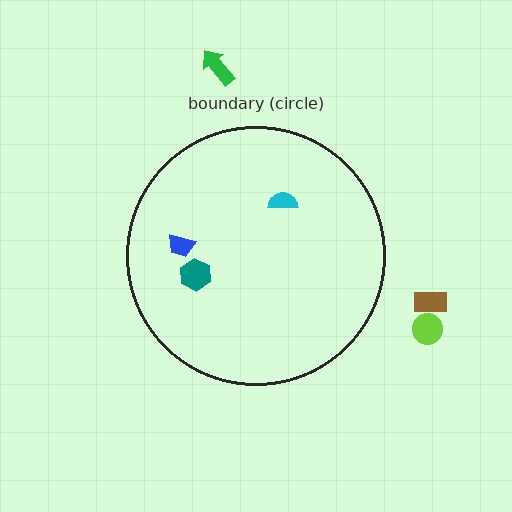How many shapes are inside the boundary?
3 inside, 3 outside.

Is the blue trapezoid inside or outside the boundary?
Inside.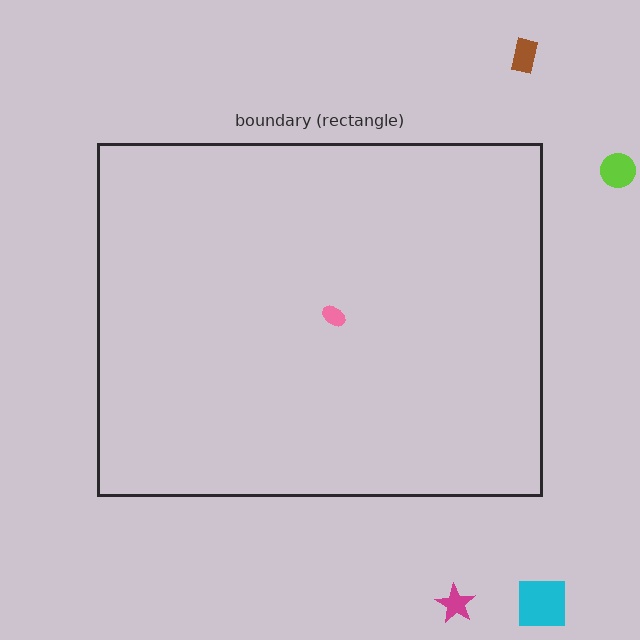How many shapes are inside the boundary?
1 inside, 4 outside.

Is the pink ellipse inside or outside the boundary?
Inside.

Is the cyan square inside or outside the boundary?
Outside.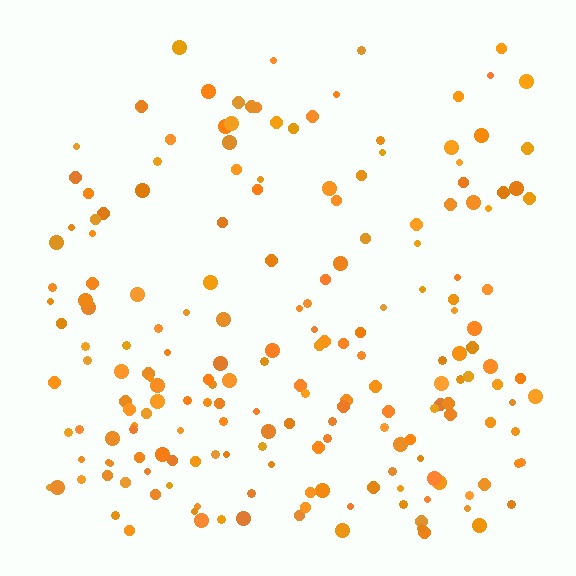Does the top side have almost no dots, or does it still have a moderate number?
Still a moderate number, just noticeably fewer than the bottom.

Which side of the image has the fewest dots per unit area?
The top.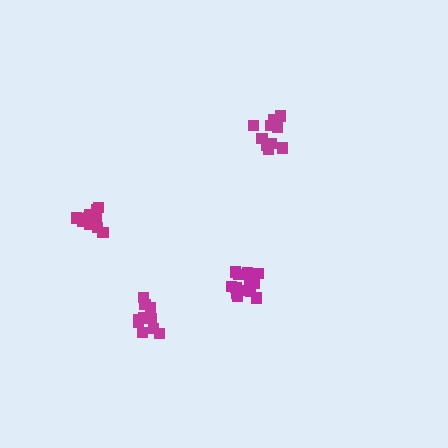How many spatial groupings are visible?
There are 4 spatial groupings.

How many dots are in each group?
Group 1: 10 dots, Group 2: 10 dots, Group 3: 14 dots, Group 4: 14 dots (48 total).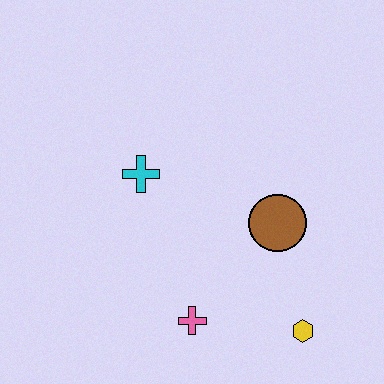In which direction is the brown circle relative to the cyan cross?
The brown circle is to the right of the cyan cross.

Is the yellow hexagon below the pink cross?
Yes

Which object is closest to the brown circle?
The yellow hexagon is closest to the brown circle.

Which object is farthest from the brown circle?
The cyan cross is farthest from the brown circle.